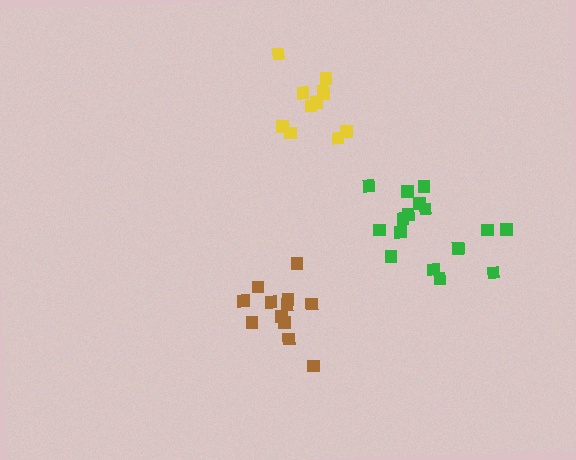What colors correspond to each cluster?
The clusters are colored: yellow, green, brown.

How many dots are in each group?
Group 1: 11 dots, Group 2: 16 dots, Group 3: 12 dots (39 total).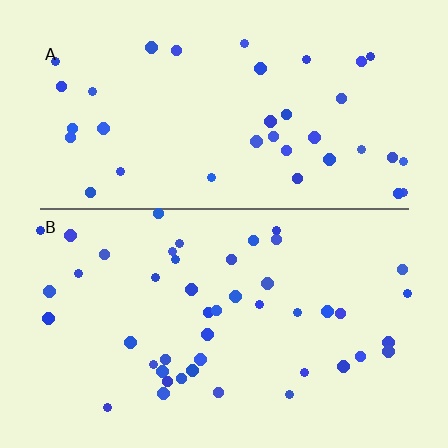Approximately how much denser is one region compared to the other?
Approximately 1.3× — region B over region A.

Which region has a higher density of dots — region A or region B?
B (the bottom).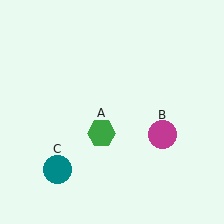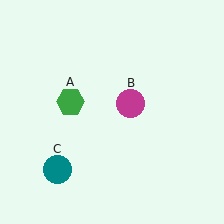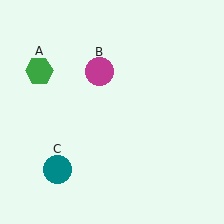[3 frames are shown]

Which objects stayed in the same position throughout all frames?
Teal circle (object C) remained stationary.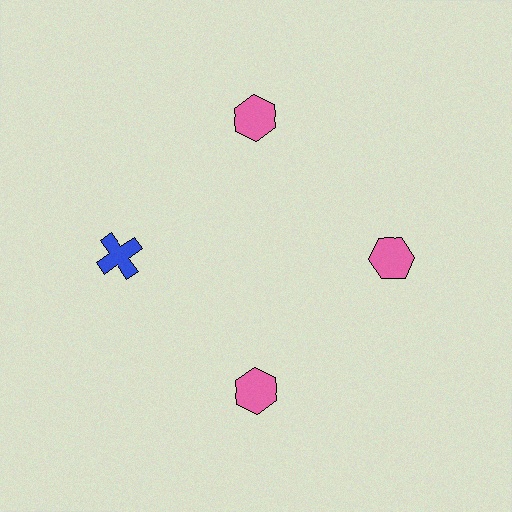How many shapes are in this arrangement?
There are 4 shapes arranged in a ring pattern.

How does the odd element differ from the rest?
It differs in both color (blue instead of pink) and shape (cross instead of hexagon).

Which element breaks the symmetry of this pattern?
The blue cross at roughly the 9 o'clock position breaks the symmetry. All other shapes are pink hexagons.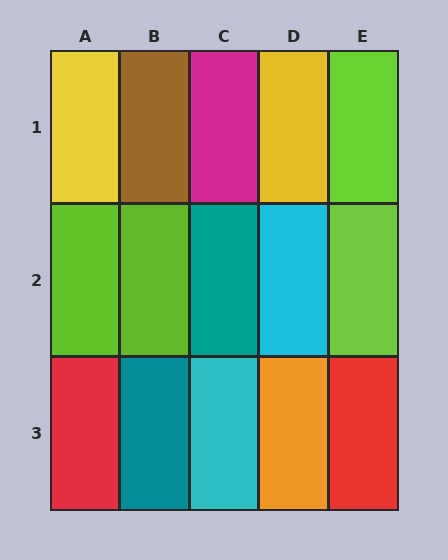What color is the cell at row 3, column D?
Orange.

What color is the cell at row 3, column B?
Teal.